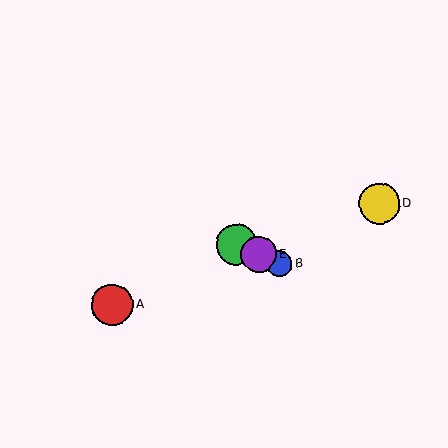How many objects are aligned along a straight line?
3 objects (B, C, E) are aligned along a straight line.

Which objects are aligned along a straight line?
Objects B, C, E are aligned along a straight line.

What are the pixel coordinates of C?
Object C is at (237, 244).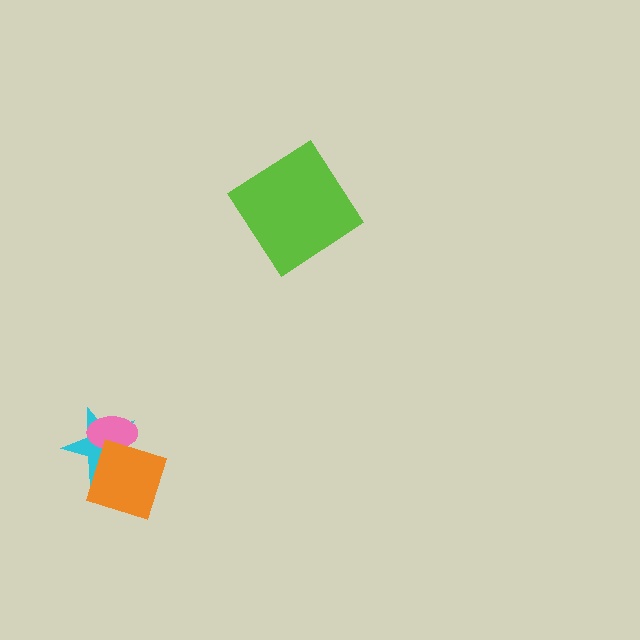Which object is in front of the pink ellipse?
The orange diamond is in front of the pink ellipse.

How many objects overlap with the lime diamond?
0 objects overlap with the lime diamond.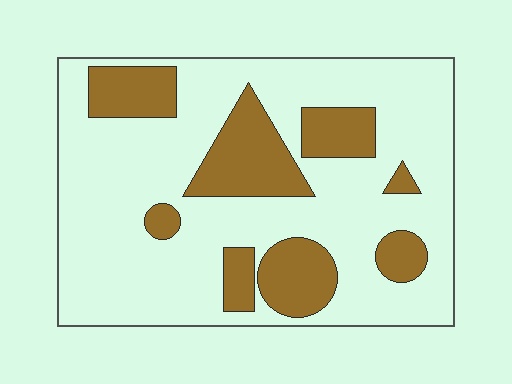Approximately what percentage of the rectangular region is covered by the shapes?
Approximately 25%.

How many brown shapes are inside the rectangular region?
8.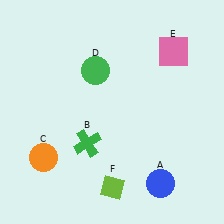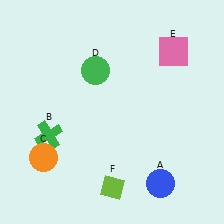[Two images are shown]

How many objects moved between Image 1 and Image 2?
1 object moved between the two images.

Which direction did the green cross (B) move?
The green cross (B) moved left.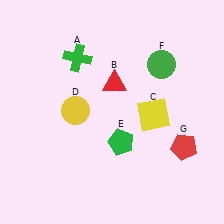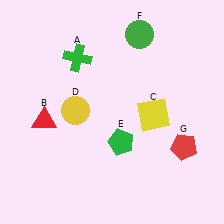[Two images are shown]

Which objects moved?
The objects that moved are: the red triangle (B), the green circle (F).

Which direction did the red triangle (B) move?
The red triangle (B) moved left.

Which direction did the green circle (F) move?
The green circle (F) moved up.